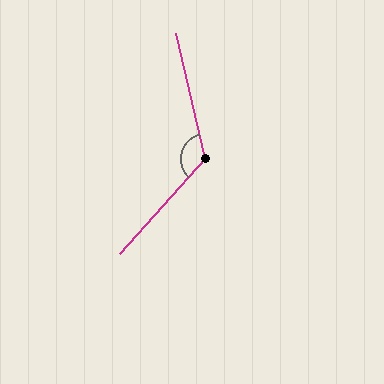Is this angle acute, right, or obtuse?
It is obtuse.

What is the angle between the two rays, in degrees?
Approximately 125 degrees.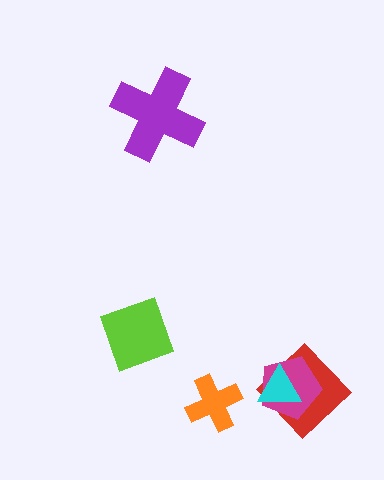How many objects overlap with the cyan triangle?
2 objects overlap with the cyan triangle.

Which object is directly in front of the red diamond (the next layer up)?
The magenta pentagon is directly in front of the red diamond.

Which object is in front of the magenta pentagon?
The cyan triangle is in front of the magenta pentagon.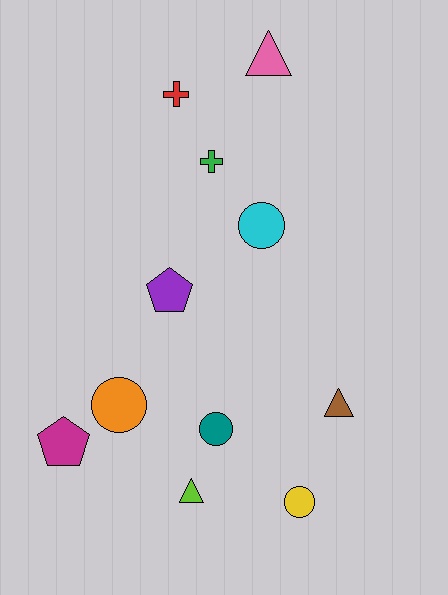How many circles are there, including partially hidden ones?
There are 4 circles.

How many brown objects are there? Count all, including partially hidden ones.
There is 1 brown object.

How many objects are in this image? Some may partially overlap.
There are 11 objects.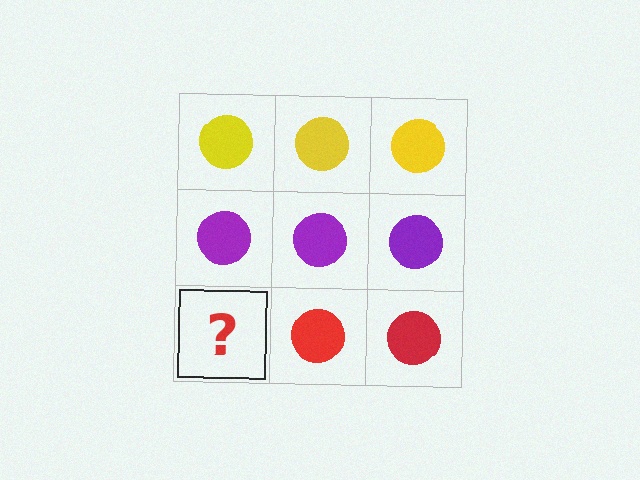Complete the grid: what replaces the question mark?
The question mark should be replaced with a red circle.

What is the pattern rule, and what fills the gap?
The rule is that each row has a consistent color. The gap should be filled with a red circle.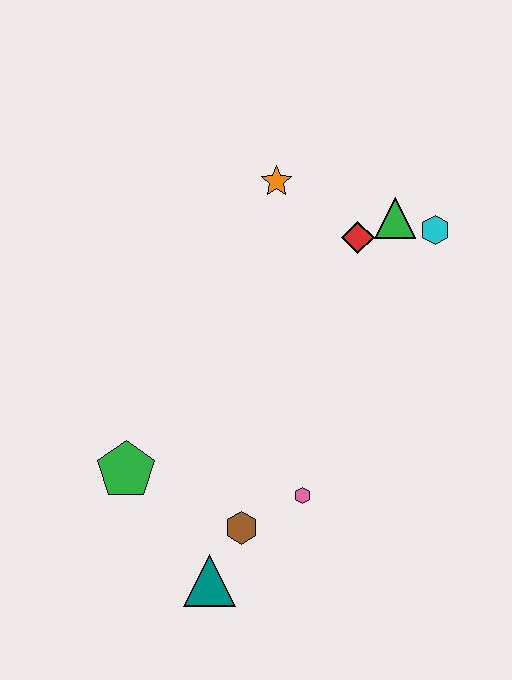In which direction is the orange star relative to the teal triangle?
The orange star is above the teal triangle.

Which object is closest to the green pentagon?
The brown hexagon is closest to the green pentagon.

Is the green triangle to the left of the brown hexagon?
No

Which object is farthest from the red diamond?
The teal triangle is farthest from the red diamond.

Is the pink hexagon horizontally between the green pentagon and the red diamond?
Yes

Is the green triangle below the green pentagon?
No